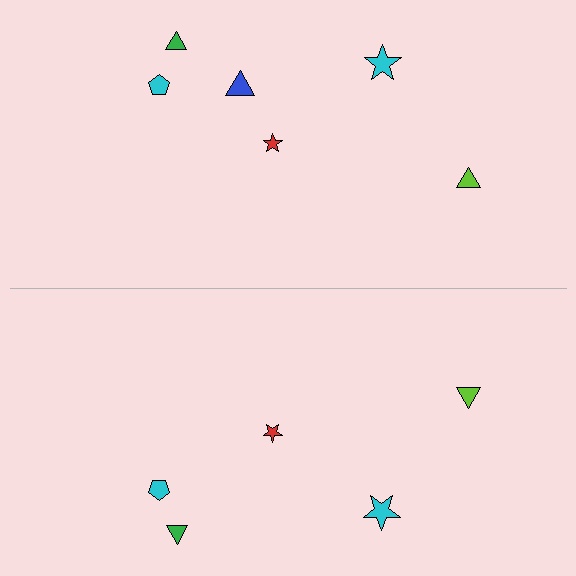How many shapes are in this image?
There are 11 shapes in this image.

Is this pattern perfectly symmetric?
No, the pattern is not perfectly symmetric. A blue triangle is missing from the bottom side.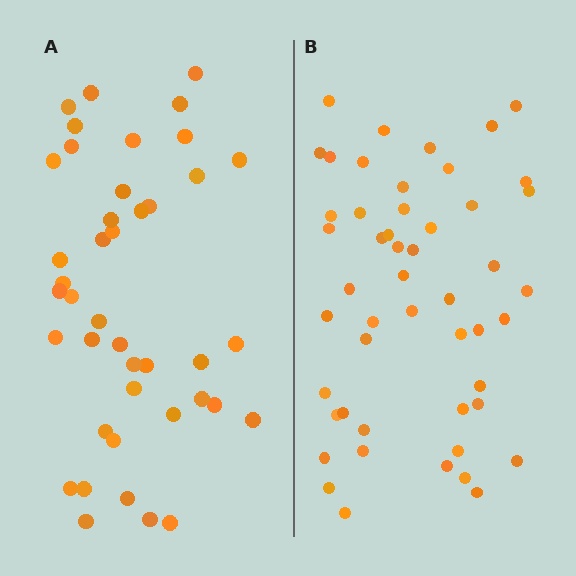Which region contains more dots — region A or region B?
Region B (the right region) has more dots.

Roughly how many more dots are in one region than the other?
Region B has roughly 8 or so more dots than region A.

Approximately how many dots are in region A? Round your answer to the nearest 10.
About 40 dots. (The exact count is 42, which rounds to 40.)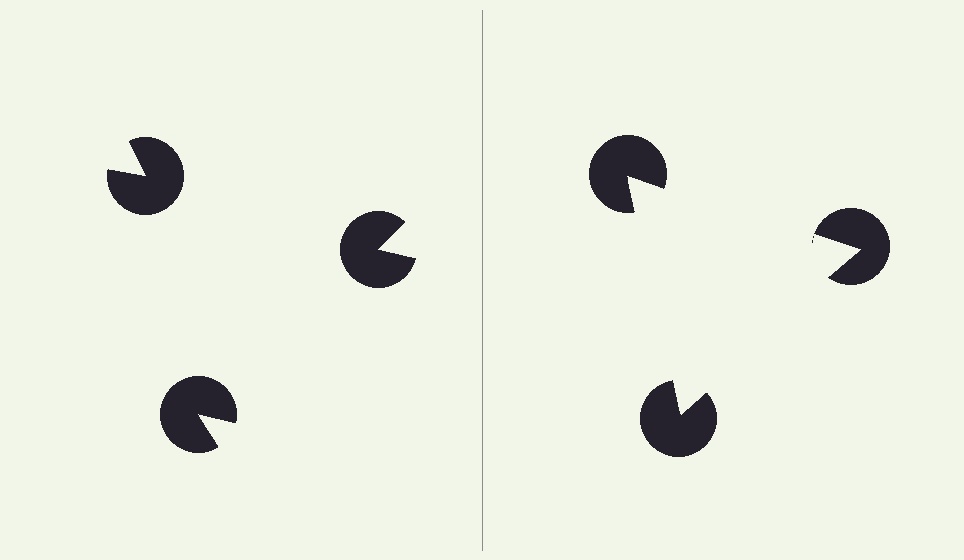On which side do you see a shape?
An illusory triangle appears on the right side. On the left side the wedge cuts are rotated, so no coherent shape forms.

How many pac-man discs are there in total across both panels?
6 — 3 on each side.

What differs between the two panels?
The pac-man discs are positioned identically on both sides; only the wedge orientations differ. On the right they align to a triangle; on the left they are misaligned.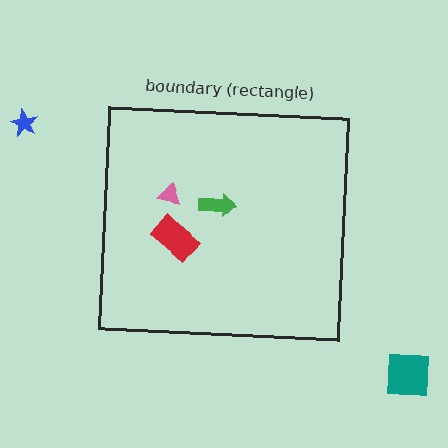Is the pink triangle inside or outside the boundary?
Inside.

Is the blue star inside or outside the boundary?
Outside.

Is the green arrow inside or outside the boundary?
Inside.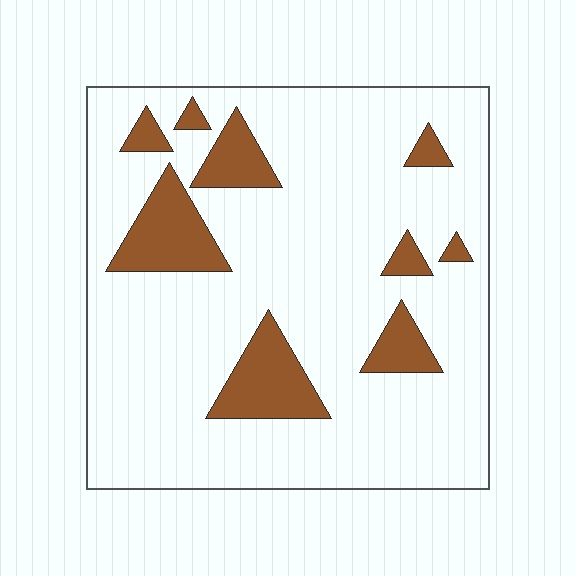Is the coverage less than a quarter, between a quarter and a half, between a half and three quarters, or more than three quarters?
Less than a quarter.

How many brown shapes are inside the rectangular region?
9.